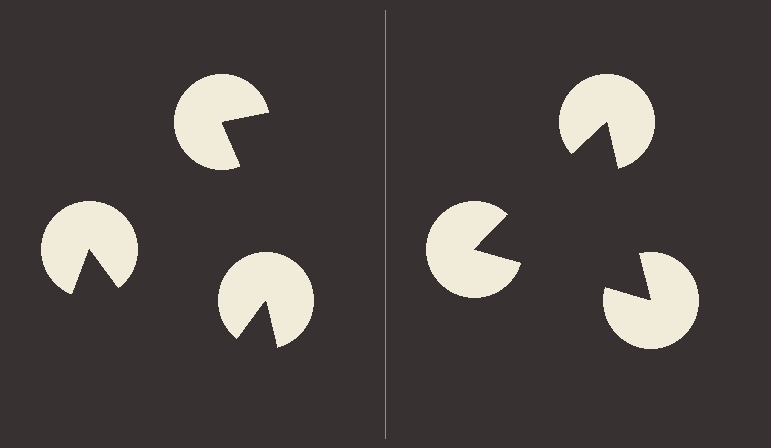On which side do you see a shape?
An illusory triangle appears on the right side. On the left side the wedge cuts are rotated, so no coherent shape forms.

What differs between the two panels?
The pac-man discs are positioned identically on both sides; only the wedge orientations differ. On the right they align to a triangle; on the left they are misaligned.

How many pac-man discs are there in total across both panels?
6 — 3 on each side.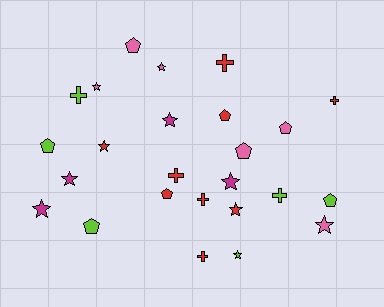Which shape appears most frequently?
Star, with 10 objects.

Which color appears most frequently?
Red, with 9 objects.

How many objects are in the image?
There are 25 objects.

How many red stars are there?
There are 2 red stars.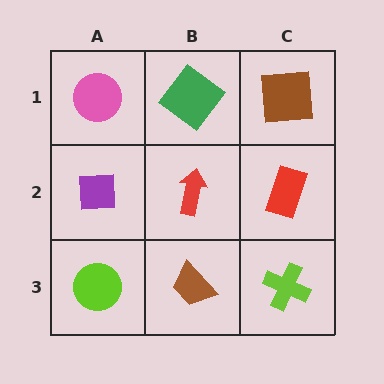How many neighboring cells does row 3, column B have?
3.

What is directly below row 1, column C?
A red rectangle.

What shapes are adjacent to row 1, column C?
A red rectangle (row 2, column C), a green diamond (row 1, column B).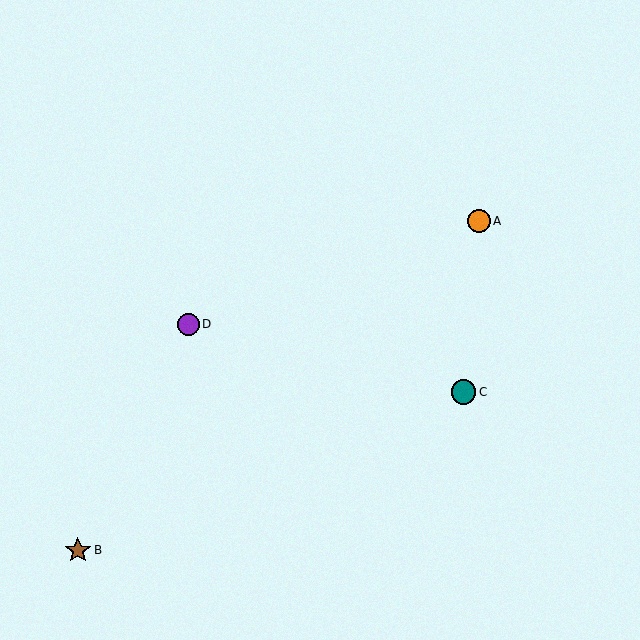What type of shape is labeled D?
Shape D is a purple circle.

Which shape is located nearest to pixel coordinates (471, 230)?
The orange circle (labeled A) at (479, 221) is nearest to that location.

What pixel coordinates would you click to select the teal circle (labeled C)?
Click at (464, 392) to select the teal circle C.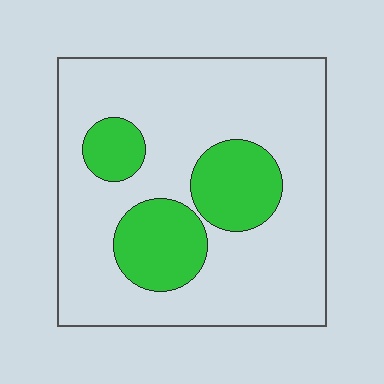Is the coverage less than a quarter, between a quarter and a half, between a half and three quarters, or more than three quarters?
Less than a quarter.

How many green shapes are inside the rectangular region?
3.